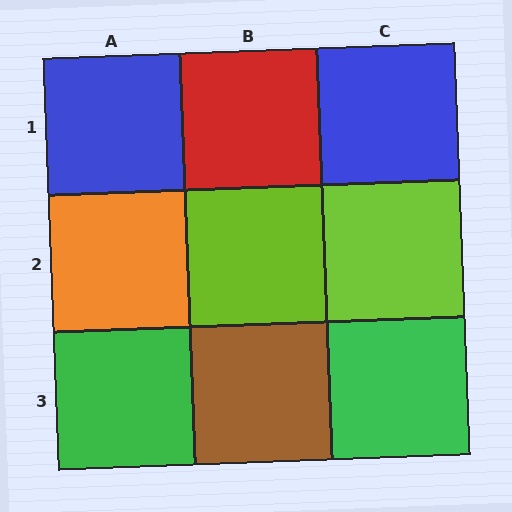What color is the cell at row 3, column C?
Green.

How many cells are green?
2 cells are green.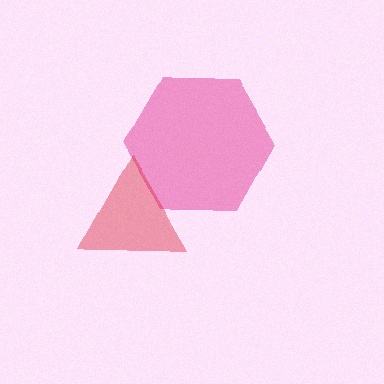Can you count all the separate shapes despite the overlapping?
Yes, there are 2 separate shapes.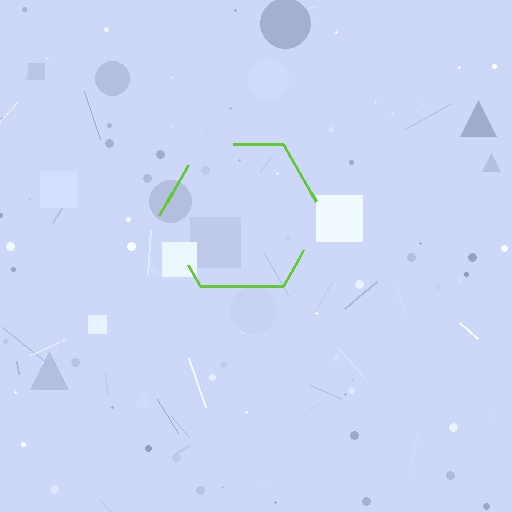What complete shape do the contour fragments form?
The contour fragments form a hexagon.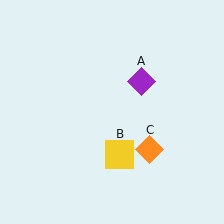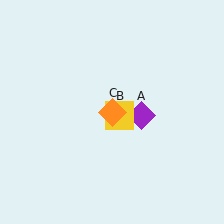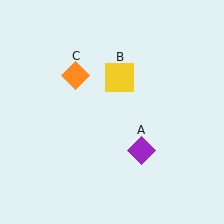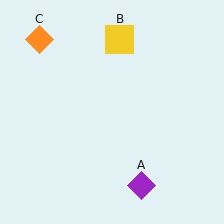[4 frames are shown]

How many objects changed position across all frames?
3 objects changed position: purple diamond (object A), yellow square (object B), orange diamond (object C).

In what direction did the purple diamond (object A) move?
The purple diamond (object A) moved down.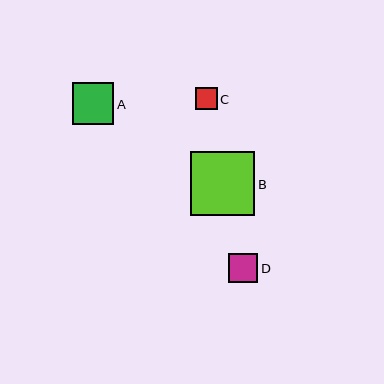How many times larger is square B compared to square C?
Square B is approximately 3.0 times the size of square C.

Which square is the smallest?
Square C is the smallest with a size of approximately 21 pixels.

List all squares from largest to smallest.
From largest to smallest: B, A, D, C.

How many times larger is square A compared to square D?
Square A is approximately 1.4 times the size of square D.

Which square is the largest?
Square B is the largest with a size of approximately 65 pixels.